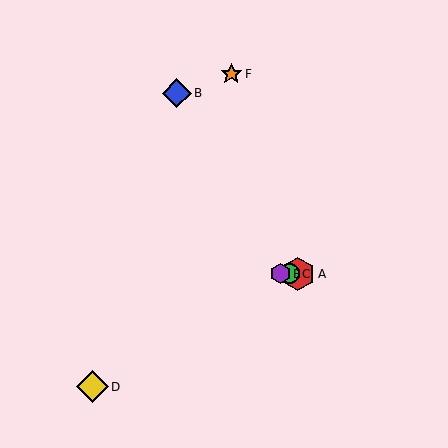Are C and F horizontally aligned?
No, C is at y≈274 and F is at y≈74.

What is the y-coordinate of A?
Object A is at y≈274.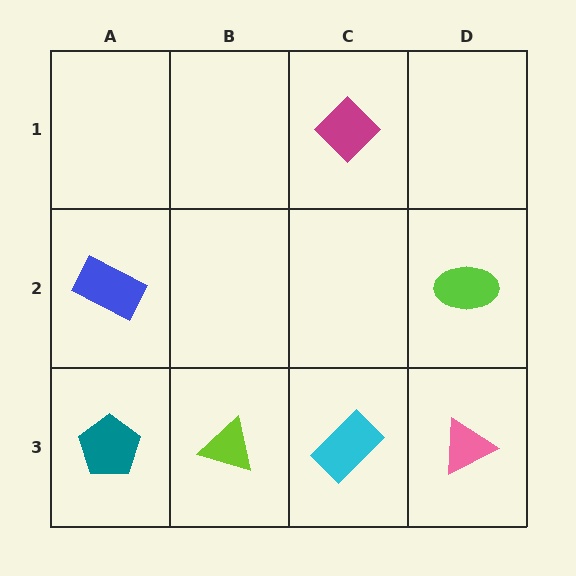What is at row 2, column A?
A blue rectangle.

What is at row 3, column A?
A teal pentagon.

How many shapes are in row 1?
1 shape.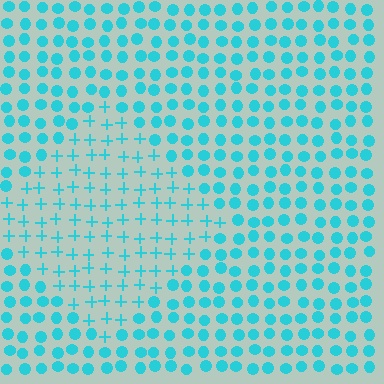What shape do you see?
I see a diamond.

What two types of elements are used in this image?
The image uses plus signs inside the diamond region and circles outside it.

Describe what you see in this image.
The image is filled with small cyan elements arranged in a uniform grid. A diamond-shaped region contains plus signs, while the surrounding area contains circles. The boundary is defined purely by the change in element shape.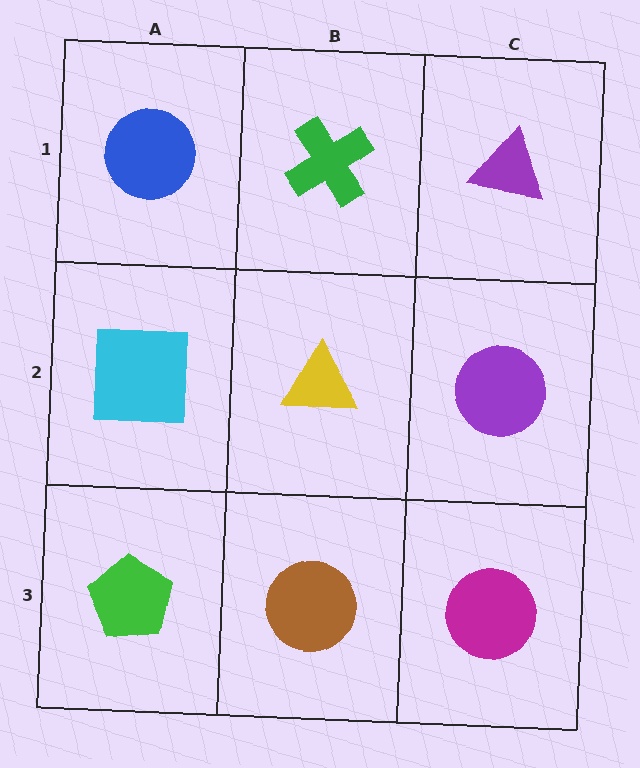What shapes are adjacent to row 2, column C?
A purple triangle (row 1, column C), a magenta circle (row 3, column C), a yellow triangle (row 2, column B).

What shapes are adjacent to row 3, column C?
A purple circle (row 2, column C), a brown circle (row 3, column B).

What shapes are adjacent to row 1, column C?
A purple circle (row 2, column C), a green cross (row 1, column B).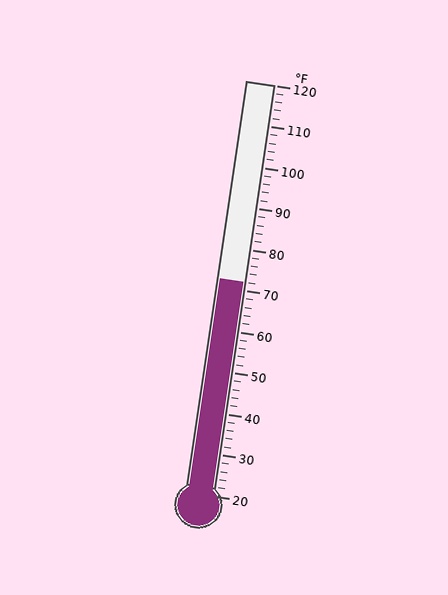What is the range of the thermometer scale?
The thermometer scale ranges from 20°F to 120°F.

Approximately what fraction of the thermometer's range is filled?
The thermometer is filled to approximately 50% of its range.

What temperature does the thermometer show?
The thermometer shows approximately 72°F.